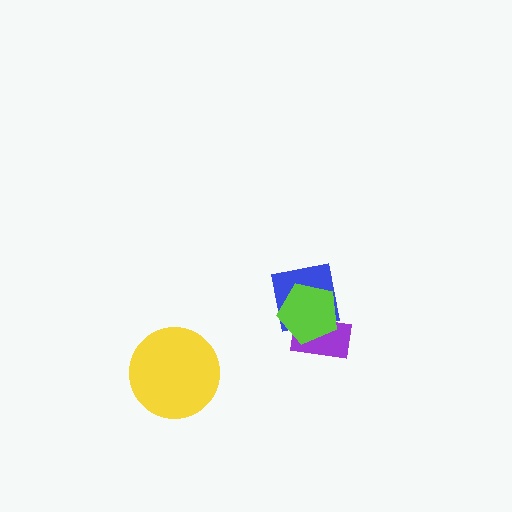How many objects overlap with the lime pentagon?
2 objects overlap with the lime pentagon.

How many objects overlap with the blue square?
2 objects overlap with the blue square.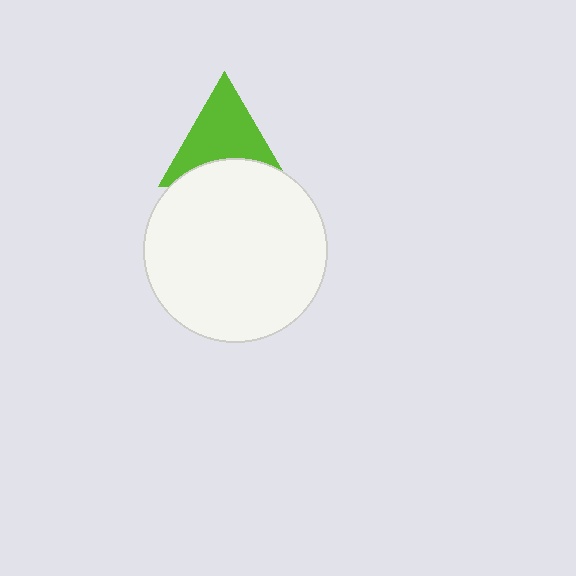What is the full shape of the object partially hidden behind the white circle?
The partially hidden object is a lime triangle.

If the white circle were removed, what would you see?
You would see the complete lime triangle.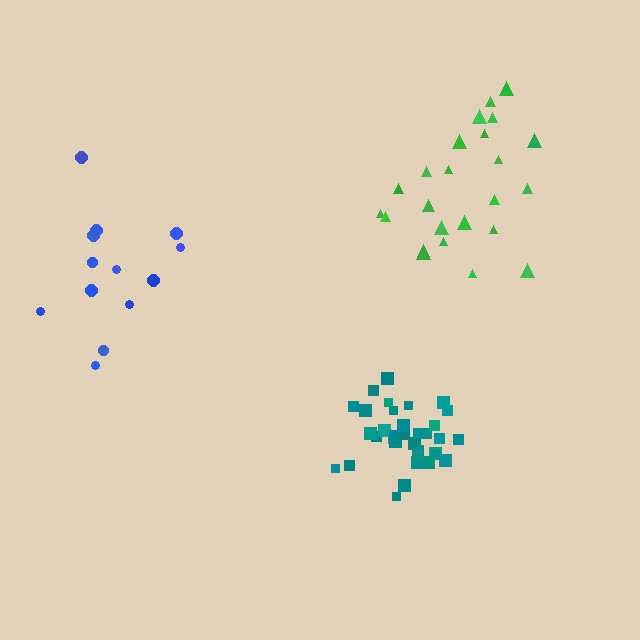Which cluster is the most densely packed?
Teal.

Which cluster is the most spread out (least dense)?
Blue.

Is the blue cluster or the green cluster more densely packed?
Green.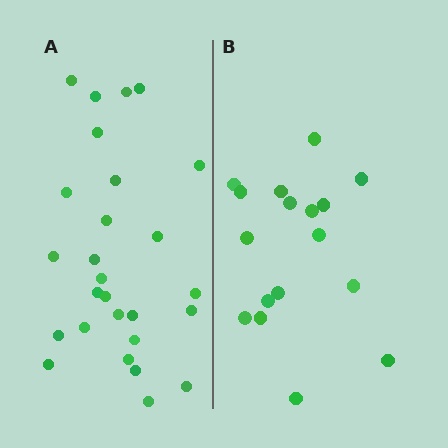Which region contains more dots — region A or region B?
Region A (the left region) has more dots.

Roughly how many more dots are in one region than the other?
Region A has roughly 10 or so more dots than region B.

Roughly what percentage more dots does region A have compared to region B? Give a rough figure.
About 60% more.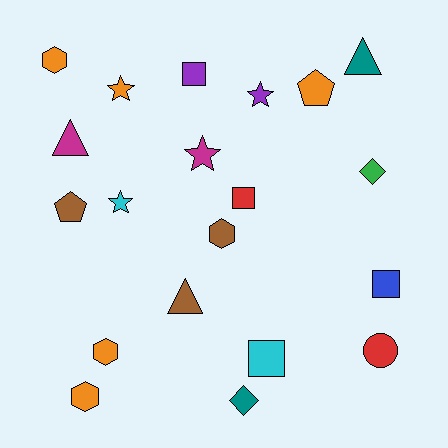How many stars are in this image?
There are 4 stars.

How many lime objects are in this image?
There are no lime objects.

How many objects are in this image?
There are 20 objects.